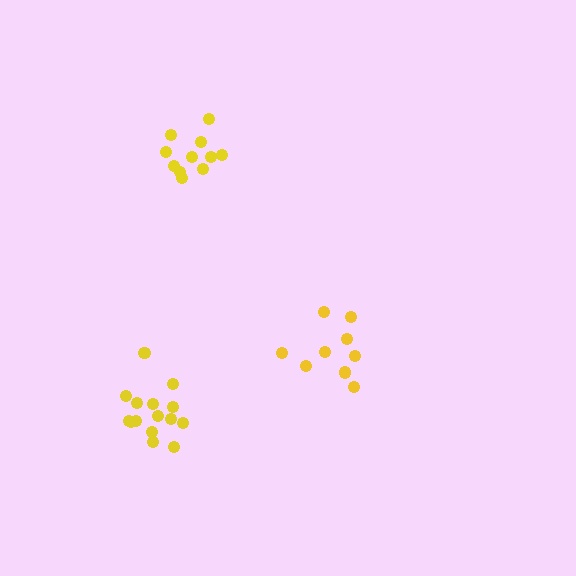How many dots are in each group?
Group 1: 11 dots, Group 2: 9 dots, Group 3: 15 dots (35 total).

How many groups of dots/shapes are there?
There are 3 groups.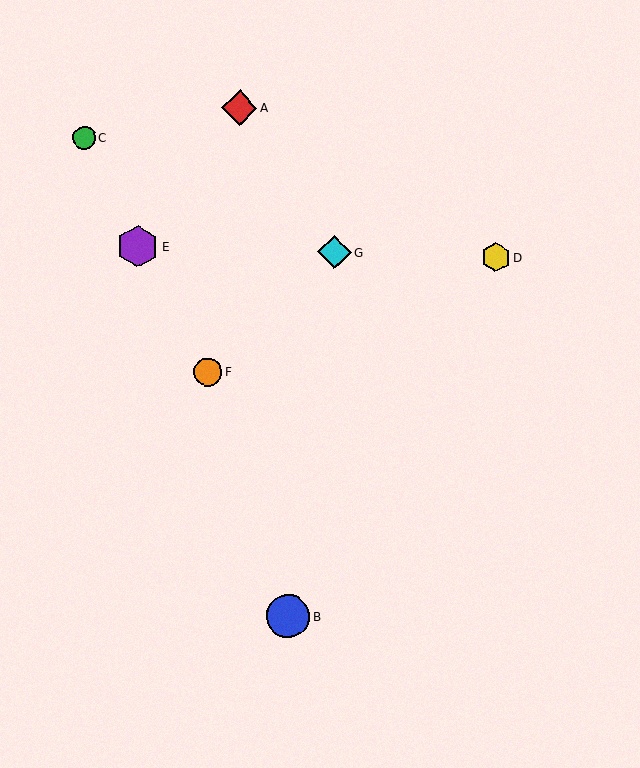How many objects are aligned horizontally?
3 objects (D, E, G) are aligned horizontally.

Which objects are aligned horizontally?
Objects D, E, G are aligned horizontally.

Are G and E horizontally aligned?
Yes, both are at y≈252.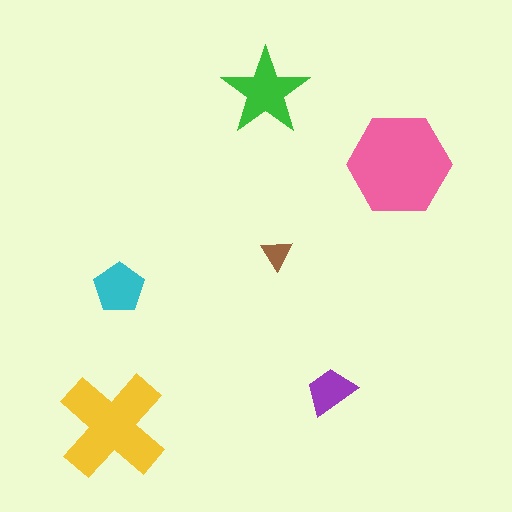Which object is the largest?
The pink hexagon.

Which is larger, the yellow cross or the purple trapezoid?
The yellow cross.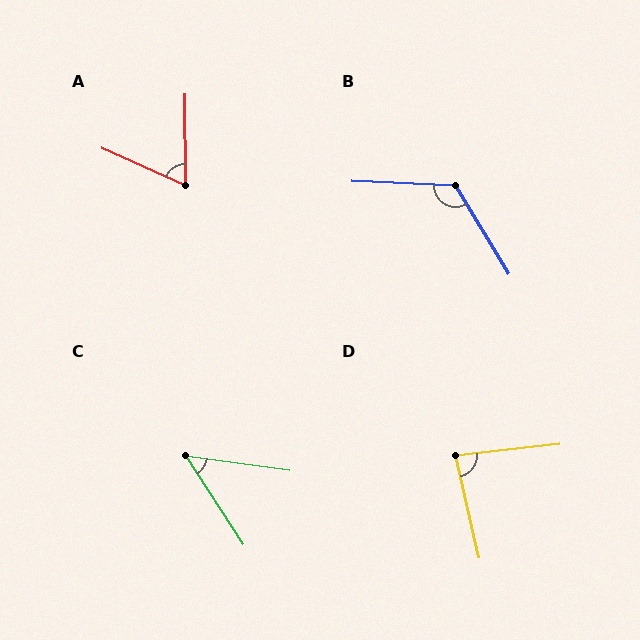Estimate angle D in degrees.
Approximately 84 degrees.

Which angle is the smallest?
C, at approximately 49 degrees.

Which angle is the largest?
B, at approximately 124 degrees.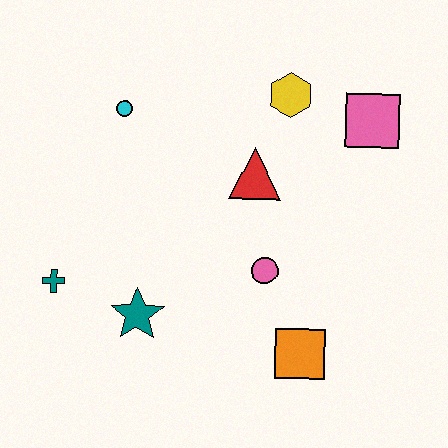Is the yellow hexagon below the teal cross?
No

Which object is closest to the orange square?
The pink circle is closest to the orange square.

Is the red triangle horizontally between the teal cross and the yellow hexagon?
Yes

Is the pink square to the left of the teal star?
No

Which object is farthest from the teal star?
The pink square is farthest from the teal star.